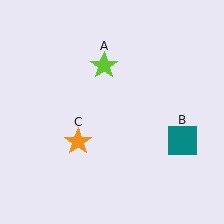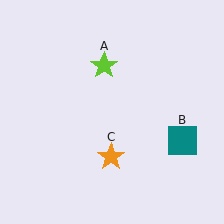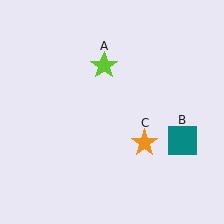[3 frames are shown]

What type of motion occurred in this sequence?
The orange star (object C) rotated counterclockwise around the center of the scene.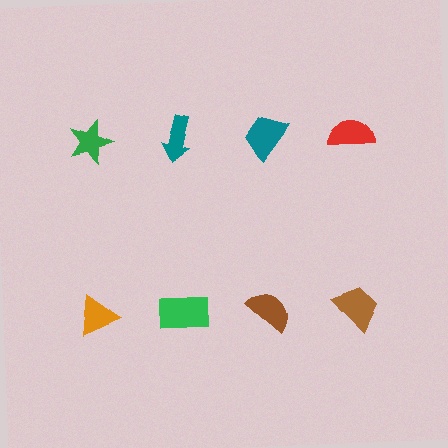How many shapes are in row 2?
4 shapes.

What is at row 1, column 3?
A teal trapezoid.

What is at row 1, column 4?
A red semicircle.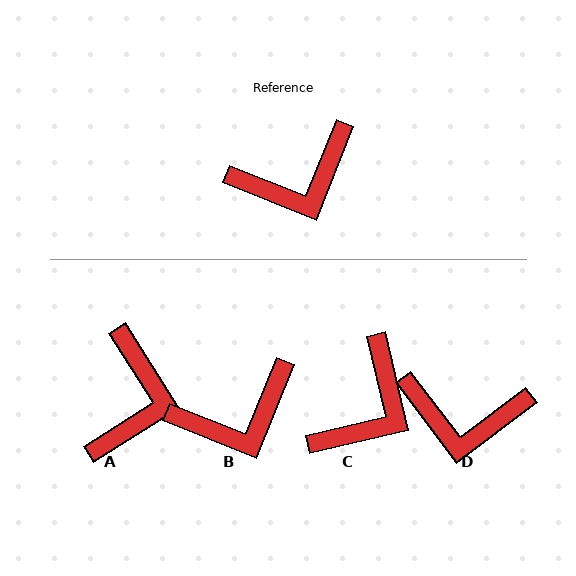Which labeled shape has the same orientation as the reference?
B.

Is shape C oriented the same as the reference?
No, it is off by about 35 degrees.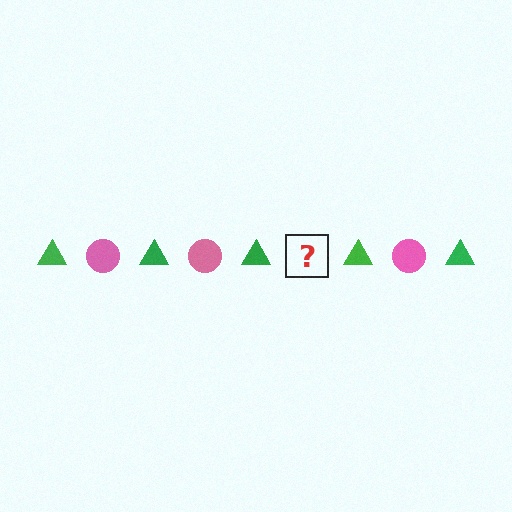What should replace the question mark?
The question mark should be replaced with a pink circle.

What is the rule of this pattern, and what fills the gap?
The rule is that the pattern alternates between green triangle and pink circle. The gap should be filled with a pink circle.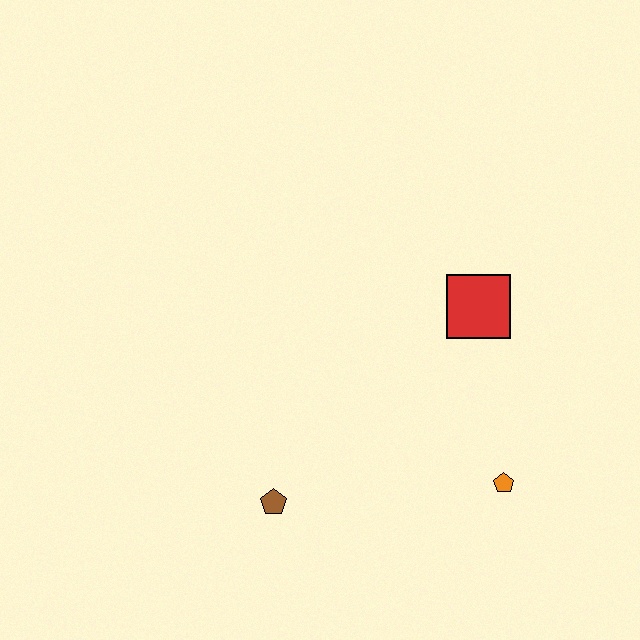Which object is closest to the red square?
The orange pentagon is closest to the red square.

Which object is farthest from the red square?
The brown pentagon is farthest from the red square.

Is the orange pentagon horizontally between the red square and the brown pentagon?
No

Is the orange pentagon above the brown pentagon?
Yes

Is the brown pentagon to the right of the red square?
No